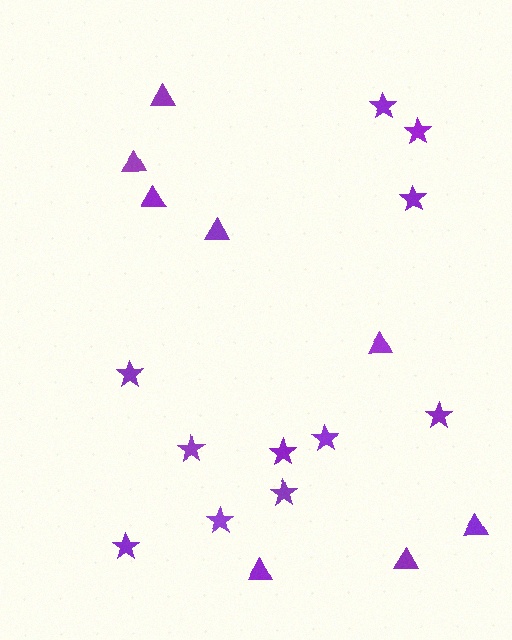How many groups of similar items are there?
There are 2 groups: one group of stars (11) and one group of triangles (8).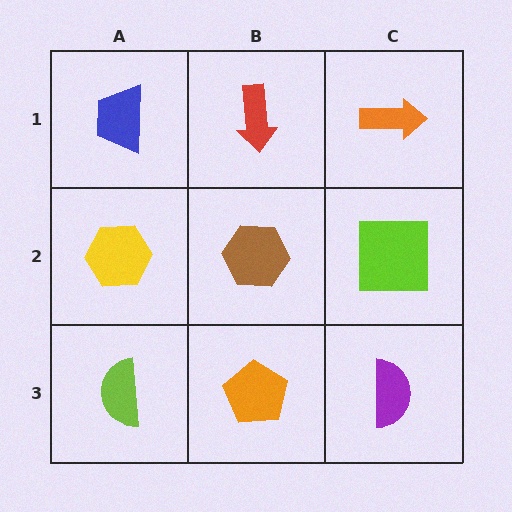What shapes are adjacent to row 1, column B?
A brown hexagon (row 2, column B), a blue trapezoid (row 1, column A), an orange arrow (row 1, column C).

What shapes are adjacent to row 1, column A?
A yellow hexagon (row 2, column A), a red arrow (row 1, column B).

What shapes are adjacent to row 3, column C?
A lime square (row 2, column C), an orange pentagon (row 3, column B).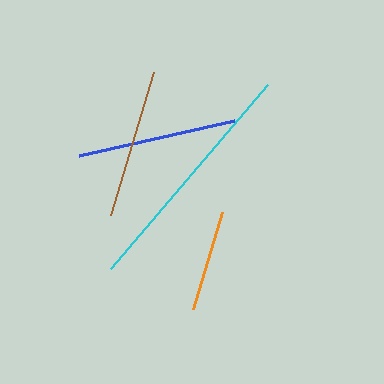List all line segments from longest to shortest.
From longest to shortest: cyan, blue, brown, orange.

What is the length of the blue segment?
The blue segment is approximately 158 pixels long.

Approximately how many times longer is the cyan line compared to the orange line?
The cyan line is approximately 2.4 times the length of the orange line.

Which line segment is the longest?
The cyan line is the longest at approximately 242 pixels.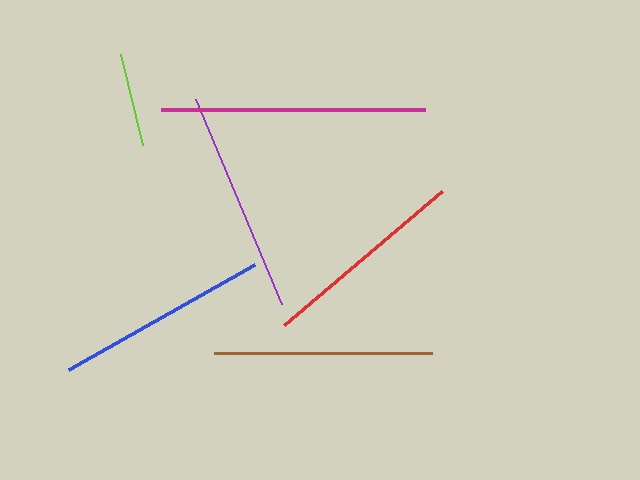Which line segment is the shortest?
The lime line is the shortest at approximately 94 pixels.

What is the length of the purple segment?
The purple segment is approximately 222 pixels long.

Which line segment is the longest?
The magenta line is the longest at approximately 264 pixels.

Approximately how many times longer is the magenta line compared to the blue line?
The magenta line is approximately 1.2 times the length of the blue line.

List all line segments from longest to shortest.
From longest to shortest: magenta, purple, brown, blue, red, lime.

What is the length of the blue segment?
The blue segment is approximately 213 pixels long.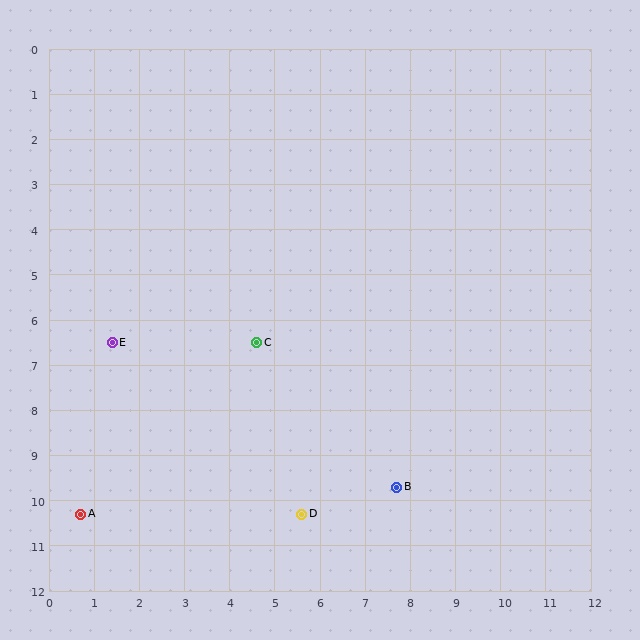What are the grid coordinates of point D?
Point D is at approximately (5.6, 10.3).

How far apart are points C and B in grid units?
Points C and B are about 4.5 grid units apart.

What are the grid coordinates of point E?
Point E is at approximately (1.4, 6.5).